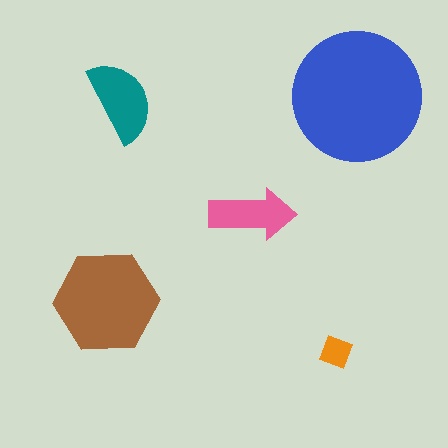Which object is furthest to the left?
The brown hexagon is leftmost.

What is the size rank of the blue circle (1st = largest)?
1st.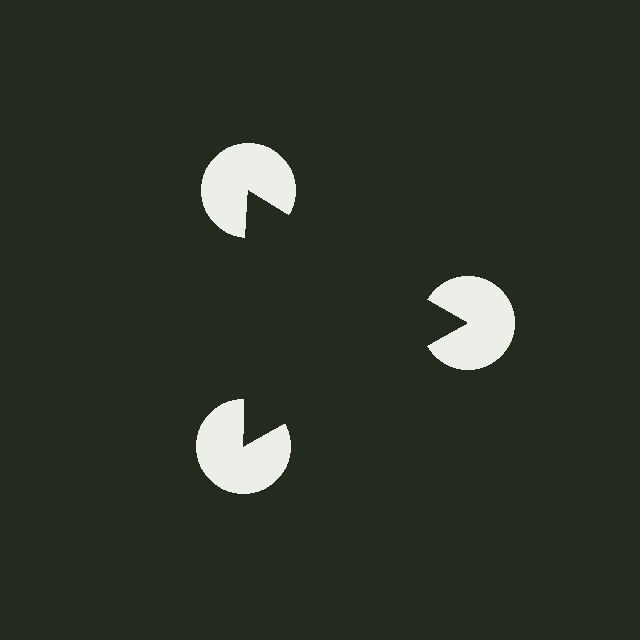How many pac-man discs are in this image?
There are 3 — one at each vertex of the illusory triangle.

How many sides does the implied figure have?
3 sides.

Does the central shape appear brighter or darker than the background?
It typically appears slightly darker than the background, even though no actual brightness change is drawn.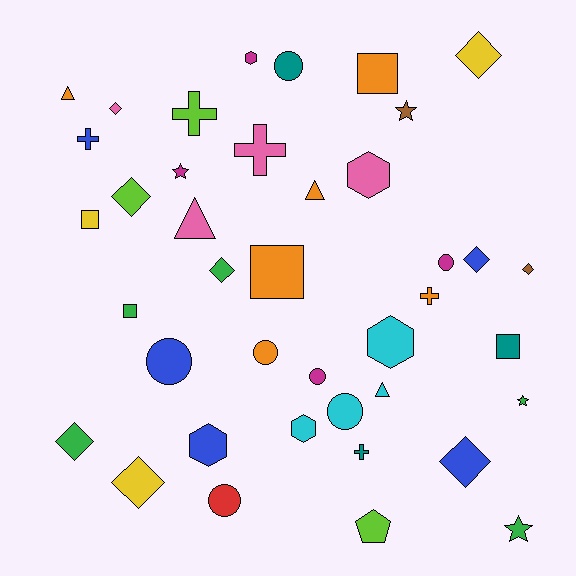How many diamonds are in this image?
There are 9 diamonds.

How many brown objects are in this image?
There are 2 brown objects.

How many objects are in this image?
There are 40 objects.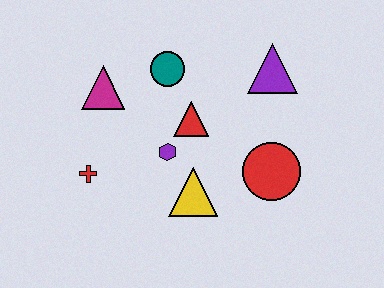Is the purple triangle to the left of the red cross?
No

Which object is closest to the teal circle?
The red triangle is closest to the teal circle.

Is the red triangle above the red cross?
Yes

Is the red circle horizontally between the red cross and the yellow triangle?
No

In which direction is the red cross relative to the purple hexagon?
The red cross is to the left of the purple hexagon.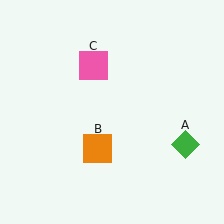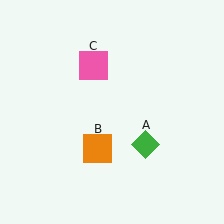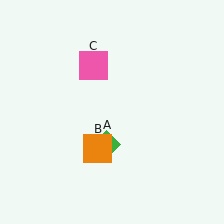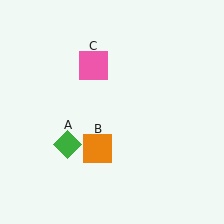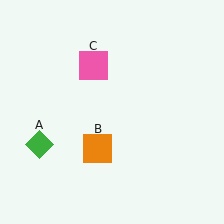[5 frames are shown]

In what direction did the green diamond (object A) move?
The green diamond (object A) moved left.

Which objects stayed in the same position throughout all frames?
Orange square (object B) and pink square (object C) remained stationary.